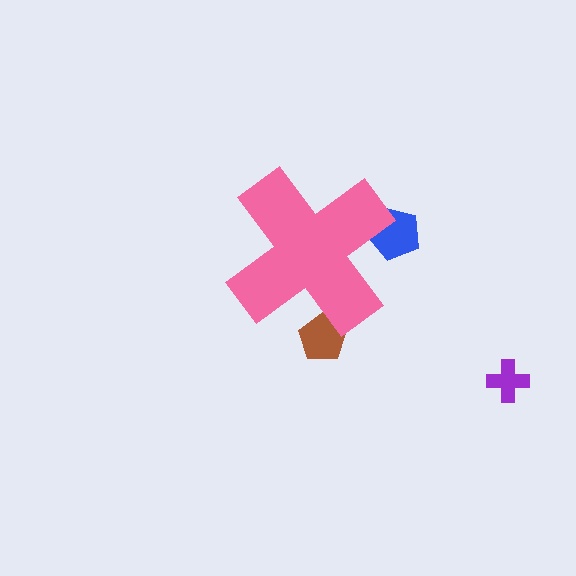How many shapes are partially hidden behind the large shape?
2 shapes are partially hidden.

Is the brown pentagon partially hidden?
Yes, the brown pentagon is partially hidden behind the pink cross.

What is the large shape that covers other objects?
A pink cross.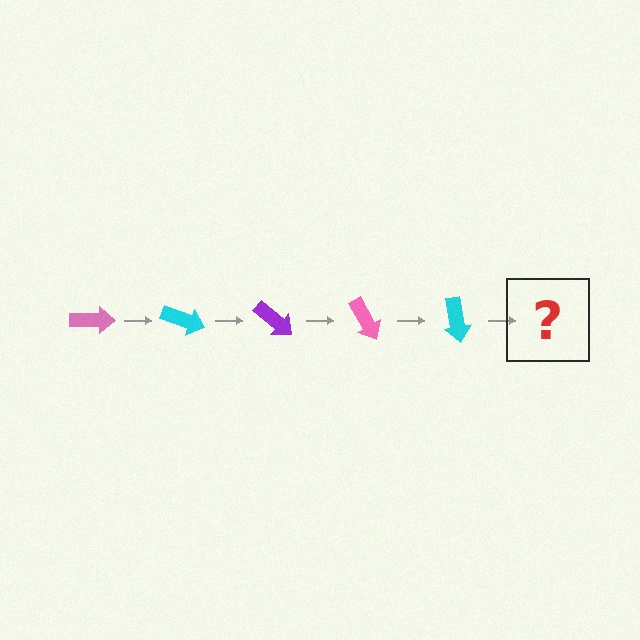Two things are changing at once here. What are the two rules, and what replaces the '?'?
The two rules are that it rotates 20 degrees each step and the color cycles through pink, cyan, and purple. The '?' should be a purple arrow, rotated 100 degrees from the start.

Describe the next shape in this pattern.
It should be a purple arrow, rotated 100 degrees from the start.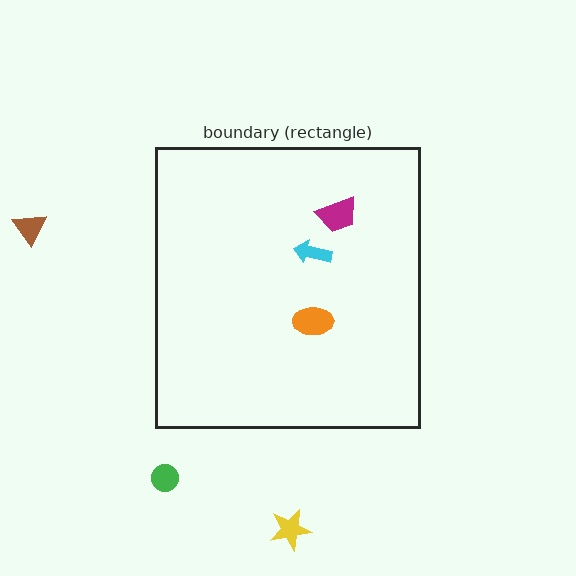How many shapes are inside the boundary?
3 inside, 3 outside.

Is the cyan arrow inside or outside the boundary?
Inside.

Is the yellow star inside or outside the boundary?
Outside.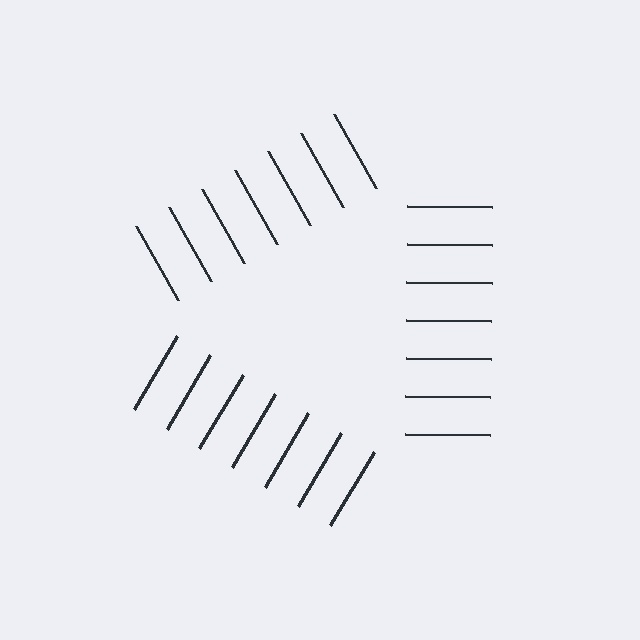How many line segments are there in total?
21 — 7 along each of the 3 edges.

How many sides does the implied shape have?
3 sides — the line-ends trace a triangle.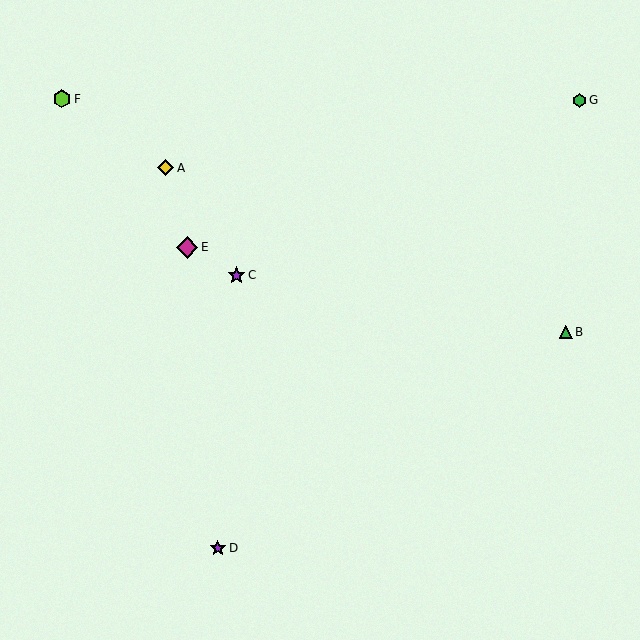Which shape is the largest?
The magenta diamond (labeled E) is the largest.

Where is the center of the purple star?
The center of the purple star is at (236, 275).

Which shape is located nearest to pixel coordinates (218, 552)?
The purple star (labeled D) at (218, 548) is nearest to that location.